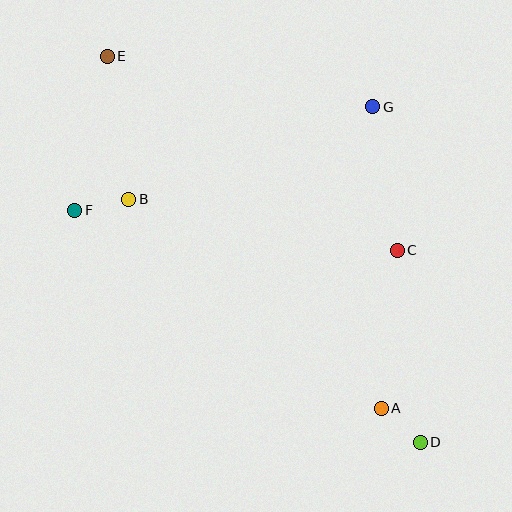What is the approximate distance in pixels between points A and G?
The distance between A and G is approximately 302 pixels.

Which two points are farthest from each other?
Points D and E are farthest from each other.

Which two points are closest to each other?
Points A and D are closest to each other.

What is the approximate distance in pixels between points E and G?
The distance between E and G is approximately 270 pixels.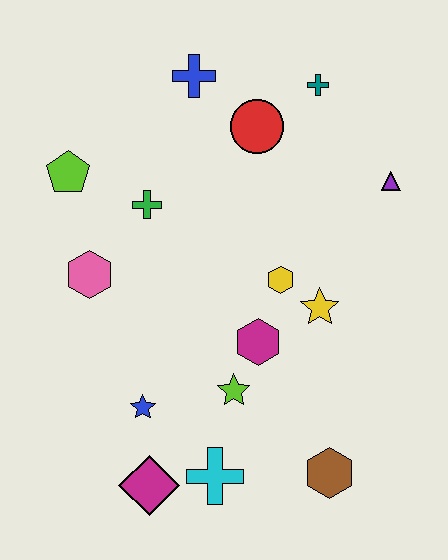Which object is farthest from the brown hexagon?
The blue cross is farthest from the brown hexagon.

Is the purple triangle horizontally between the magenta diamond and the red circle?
No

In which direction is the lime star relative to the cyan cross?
The lime star is above the cyan cross.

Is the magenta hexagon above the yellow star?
No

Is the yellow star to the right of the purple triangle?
No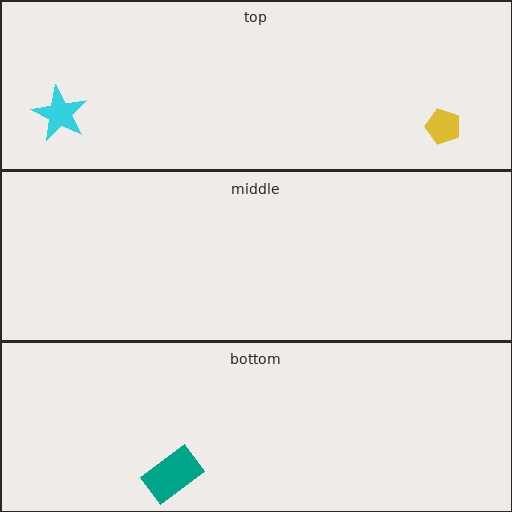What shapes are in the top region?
The cyan star, the yellow pentagon.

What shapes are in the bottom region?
The teal rectangle.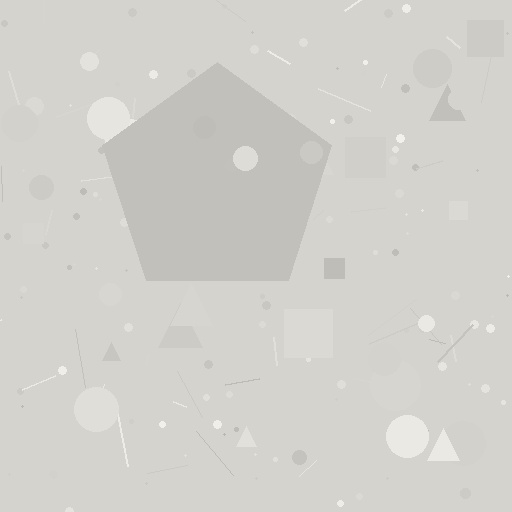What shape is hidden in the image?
A pentagon is hidden in the image.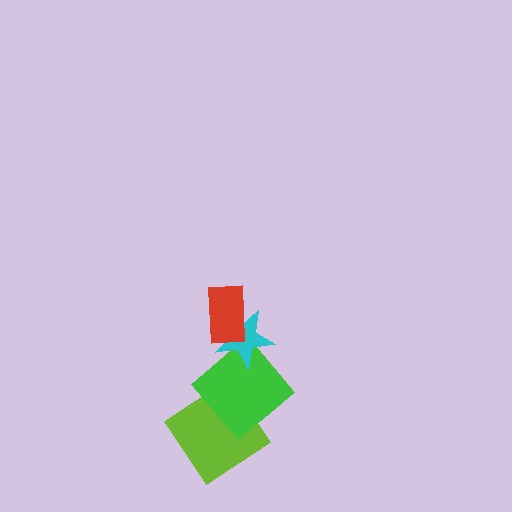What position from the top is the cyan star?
The cyan star is 2nd from the top.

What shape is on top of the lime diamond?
The green diamond is on top of the lime diamond.